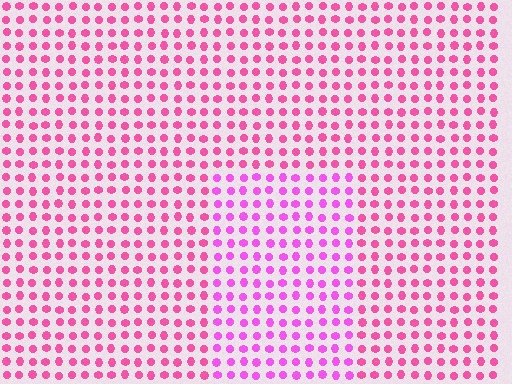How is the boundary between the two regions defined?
The boundary is defined purely by a slight shift in hue (about 27 degrees). Spacing, size, and orientation are identical on both sides.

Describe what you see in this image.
The image is filled with small pink elements in a uniform arrangement. A rectangle-shaped region is visible where the elements are tinted to a slightly different hue, forming a subtle color boundary.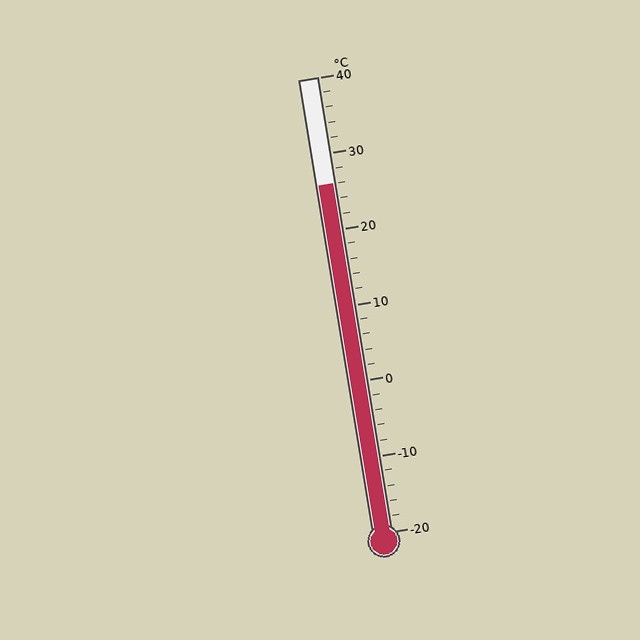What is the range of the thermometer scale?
The thermometer scale ranges from -20°C to 40°C.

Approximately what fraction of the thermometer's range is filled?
The thermometer is filled to approximately 75% of its range.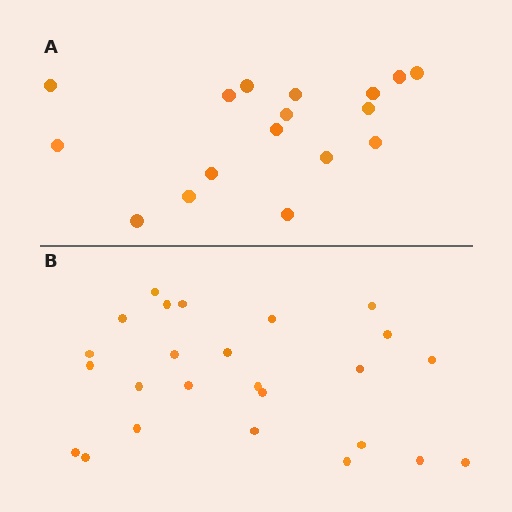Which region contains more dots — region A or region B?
Region B (the bottom region) has more dots.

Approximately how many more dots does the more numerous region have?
Region B has roughly 8 or so more dots than region A.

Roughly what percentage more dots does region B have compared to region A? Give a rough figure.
About 45% more.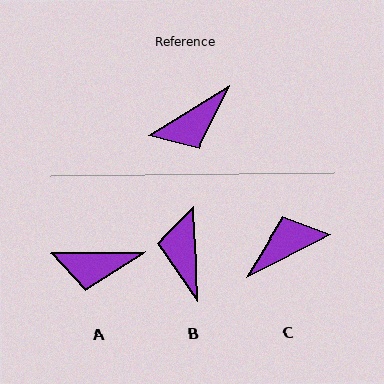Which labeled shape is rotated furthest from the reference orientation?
C, about 175 degrees away.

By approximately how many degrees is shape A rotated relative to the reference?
Approximately 32 degrees clockwise.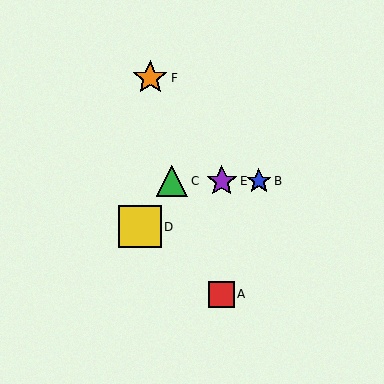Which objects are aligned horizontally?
Objects B, C, E are aligned horizontally.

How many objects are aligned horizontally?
3 objects (B, C, E) are aligned horizontally.